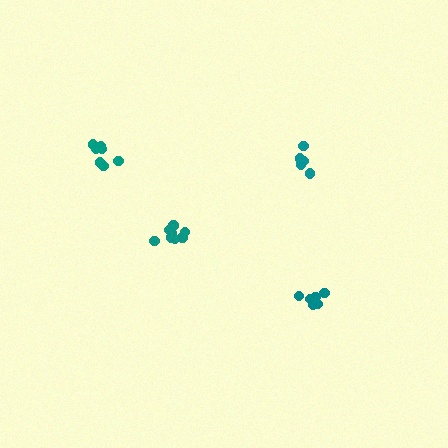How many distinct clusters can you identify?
There are 4 distinct clusters.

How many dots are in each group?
Group 1: 7 dots, Group 2: 7 dots, Group 3: 8 dots, Group 4: 6 dots (28 total).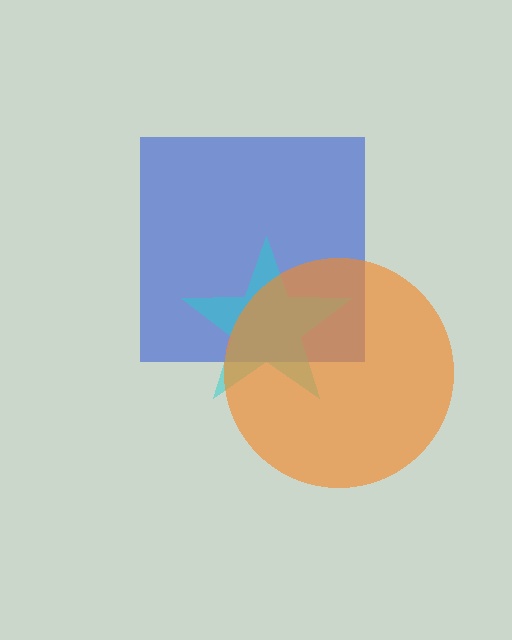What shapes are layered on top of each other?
The layered shapes are: a blue square, a cyan star, an orange circle.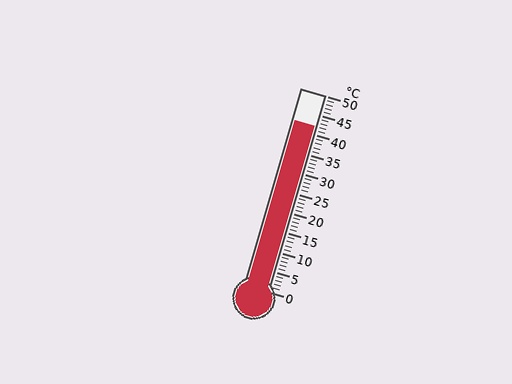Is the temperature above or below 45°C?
The temperature is below 45°C.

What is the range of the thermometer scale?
The thermometer scale ranges from 0°C to 50°C.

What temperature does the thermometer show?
The thermometer shows approximately 42°C.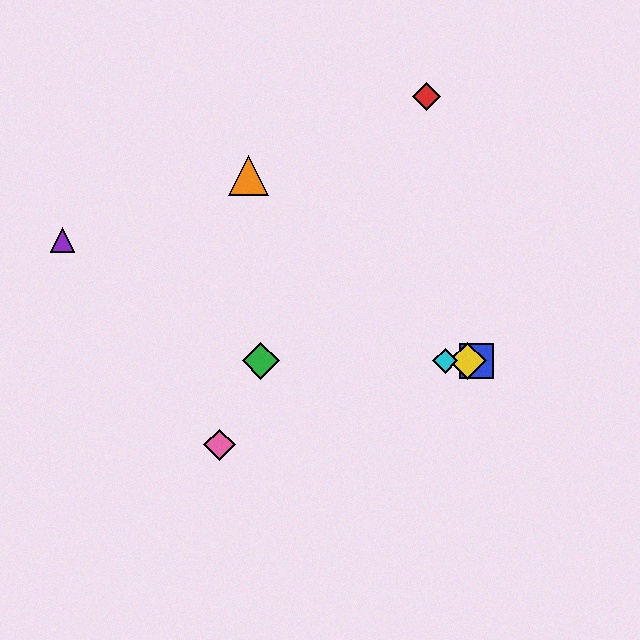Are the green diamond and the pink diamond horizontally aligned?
No, the green diamond is at y≈361 and the pink diamond is at y≈445.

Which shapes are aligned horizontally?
The blue square, the green diamond, the yellow diamond, the cyan diamond are aligned horizontally.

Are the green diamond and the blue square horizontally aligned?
Yes, both are at y≈361.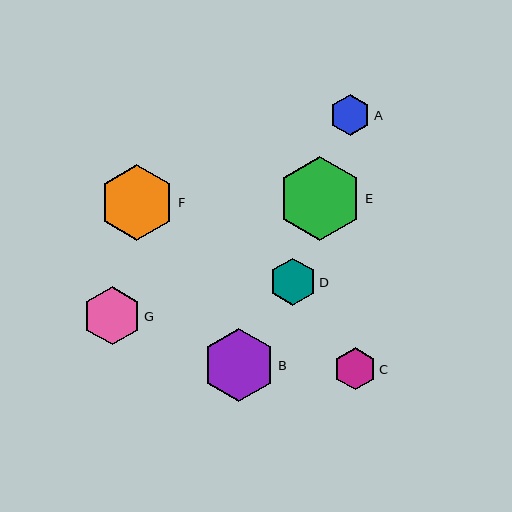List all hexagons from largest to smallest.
From largest to smallest: E, F, B, G, D, C, A.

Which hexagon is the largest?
Hexagon E is the largest with a size of approximately 84 pixels.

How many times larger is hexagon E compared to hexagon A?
Hexagon E is approximately 2.1 times the size of hexagon A.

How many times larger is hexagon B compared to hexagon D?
Hexagon B is approximately 1.5 times the size of hexagon D.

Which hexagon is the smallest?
Hexagon A is the smallest with a size of approximately 41 pixels.